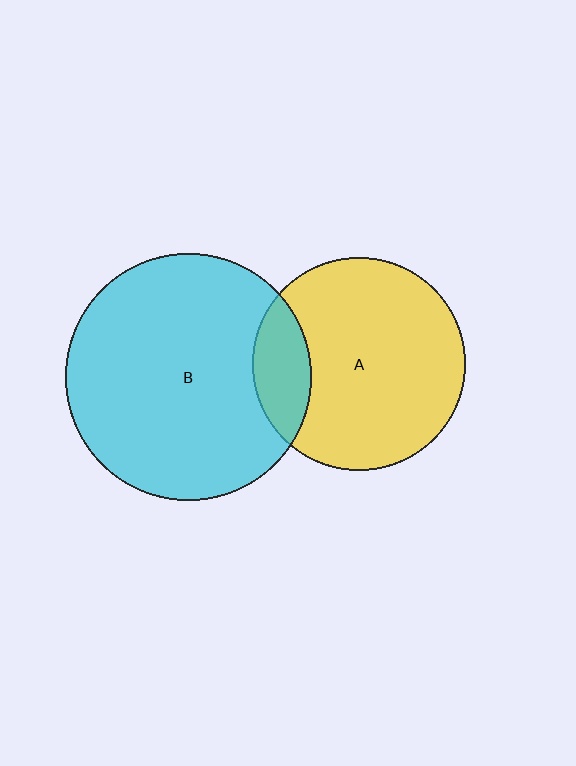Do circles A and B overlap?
Yes.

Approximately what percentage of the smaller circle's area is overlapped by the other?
Approximately 15%.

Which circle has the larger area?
Circle B (cyan).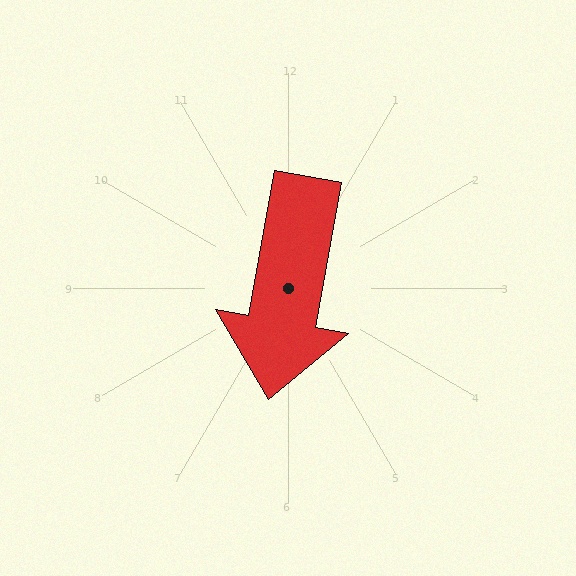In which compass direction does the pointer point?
South.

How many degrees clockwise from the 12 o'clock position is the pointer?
Approximately 190 degrees.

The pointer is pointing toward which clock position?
Roughly 6 o'clock.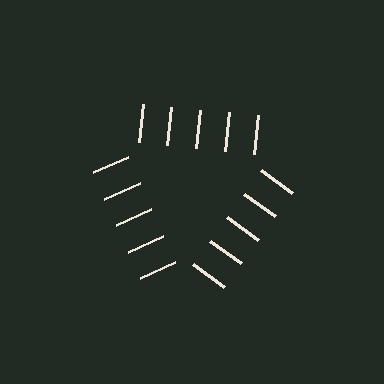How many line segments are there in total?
15 — 5 along each of the 3 edges.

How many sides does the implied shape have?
3 sides — the line-ends trace a triangle.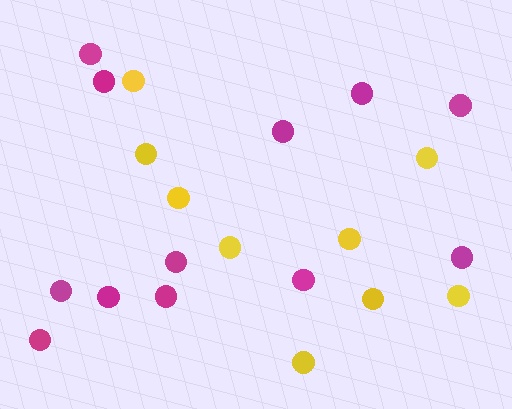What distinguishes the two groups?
There are 2 groups: one group of yellow circles (9) and one group of magenta circles (12).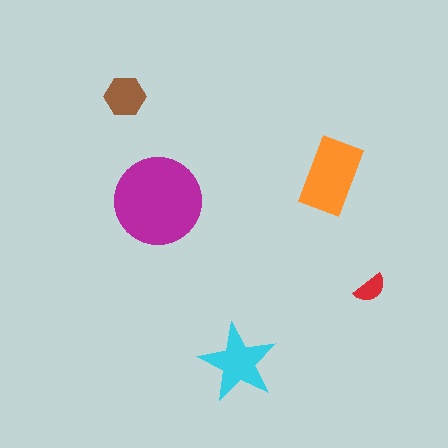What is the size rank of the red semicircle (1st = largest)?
5th.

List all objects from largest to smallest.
The magenta circle, the orange rectangle, the cyan star, the brown hexagon, the red semicircle.